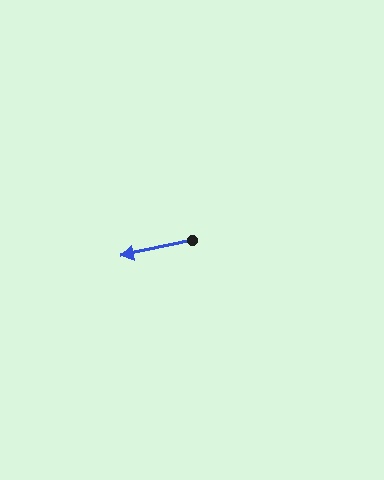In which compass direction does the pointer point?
West.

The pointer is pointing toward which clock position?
Roughly 9 o'clock.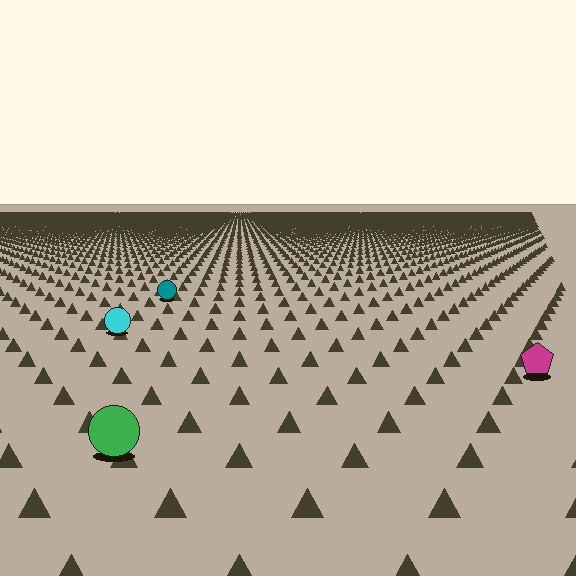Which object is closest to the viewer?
The green circle is closest. The texture marks near it are larger and more spread out.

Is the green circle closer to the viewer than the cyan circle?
Yes. The green circle is closer — you can tell from the texture gradient: the ground texture is coarser near it.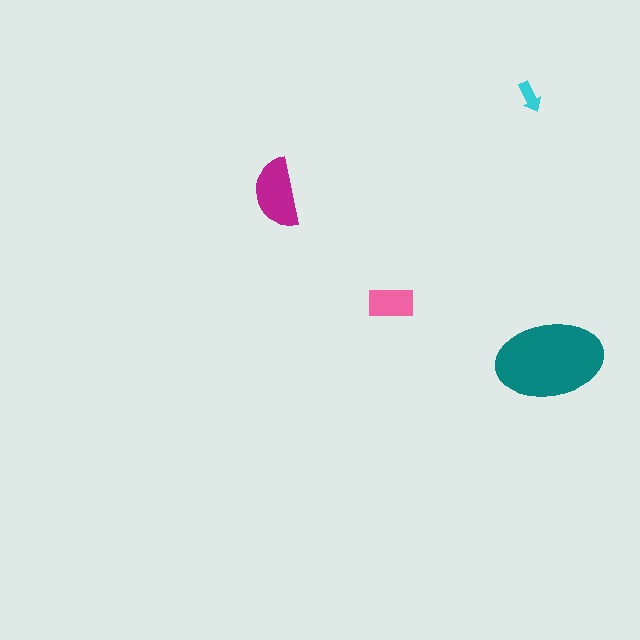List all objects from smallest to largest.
The cyan arrow, the pink rectangle, the magenta semicircle, the teal ellipse.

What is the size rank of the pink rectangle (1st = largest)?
3rd.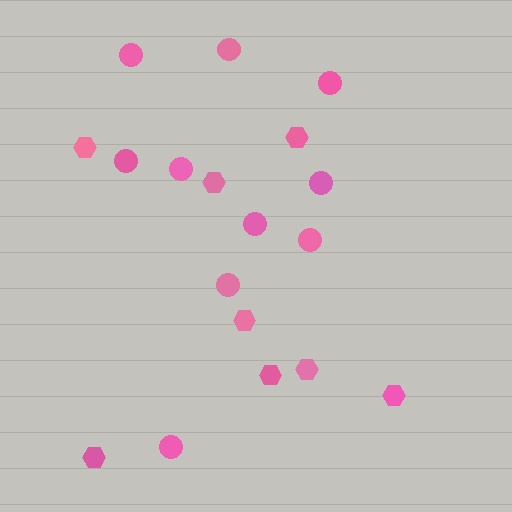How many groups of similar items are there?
There are 2 groups: one group of circles (10) and one group of hexagons (8).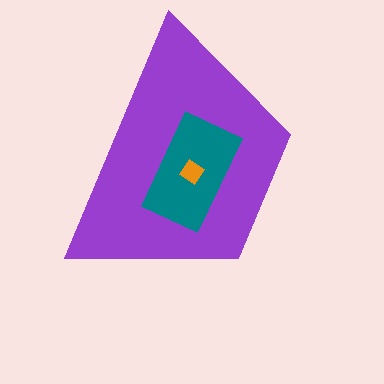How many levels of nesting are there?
3.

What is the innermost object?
The orange diamond.